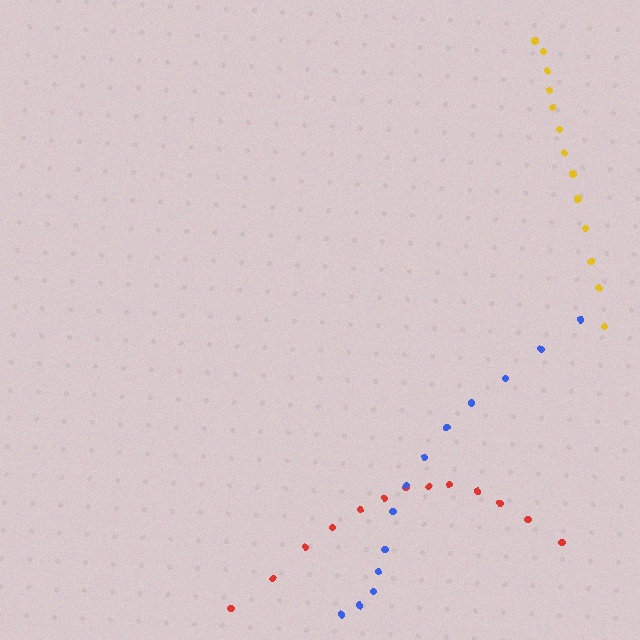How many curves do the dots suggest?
There are 3 distinct paths.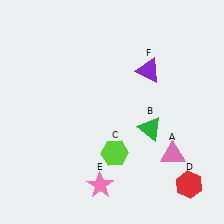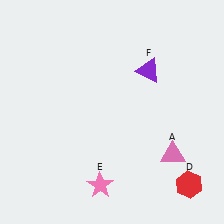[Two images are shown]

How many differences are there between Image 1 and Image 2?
There are 2 differences between the two images.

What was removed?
The lime hexagon (C), the green triangle (B) were removed in Image 2.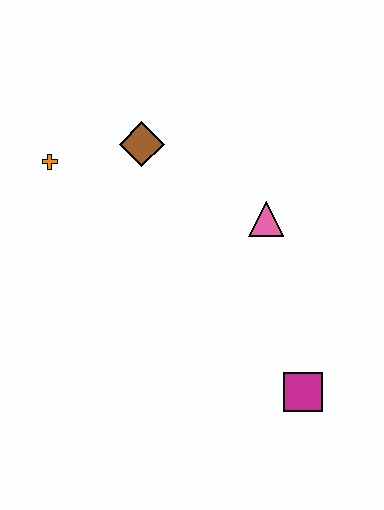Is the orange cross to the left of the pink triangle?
Yes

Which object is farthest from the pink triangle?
The orange cross is farthest from the pink triangle.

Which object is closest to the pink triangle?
The brown diamond is closest to the pink triangle.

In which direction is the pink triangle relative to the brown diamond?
The pink triangle is to the right of the brown diamond.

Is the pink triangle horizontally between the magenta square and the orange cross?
Yes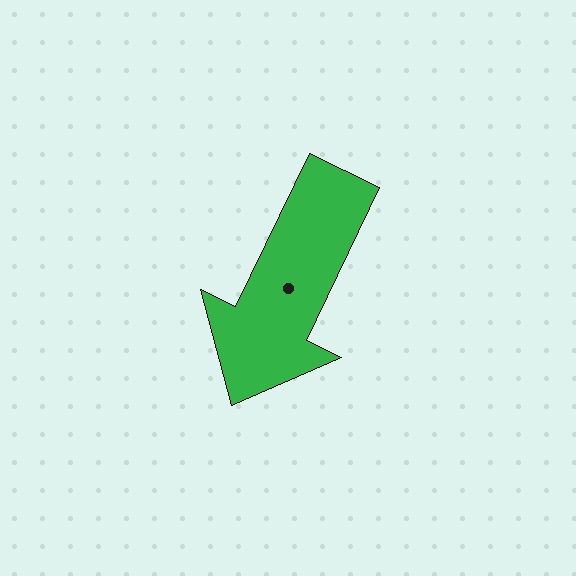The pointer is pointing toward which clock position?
Roughly 7 o'clock.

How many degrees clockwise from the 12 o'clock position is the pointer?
Approximately 206 degrees.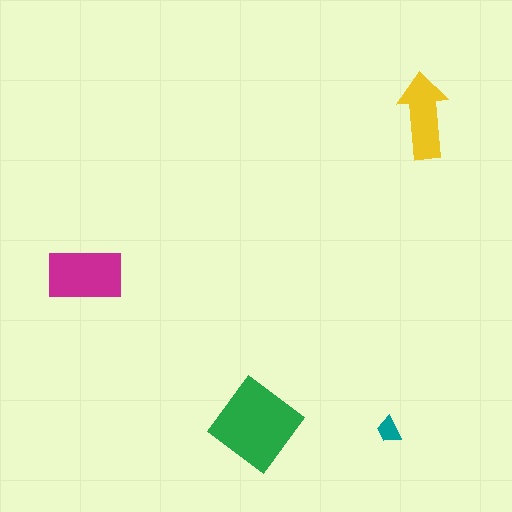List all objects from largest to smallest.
The green diamond, the magenta rectangle, the yellow arrow, the teal trapezoid.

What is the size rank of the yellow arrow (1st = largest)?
3rd.